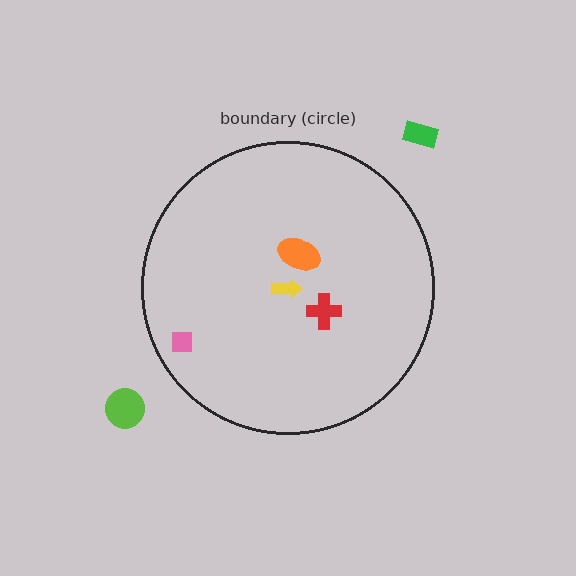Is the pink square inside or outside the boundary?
Inside.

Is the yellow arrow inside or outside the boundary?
Inside.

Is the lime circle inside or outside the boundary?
Outside.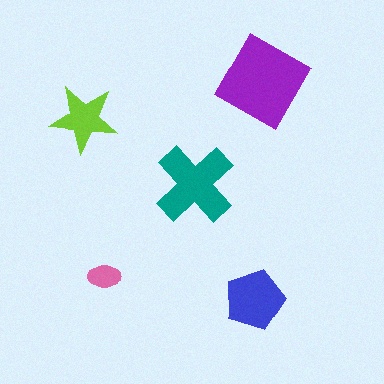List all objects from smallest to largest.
The pink ellipse, the lime star, the blue pentagon, the teal cross, the purple square.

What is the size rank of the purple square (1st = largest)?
1st.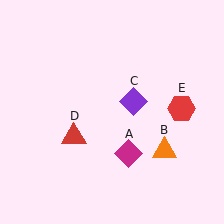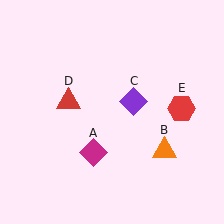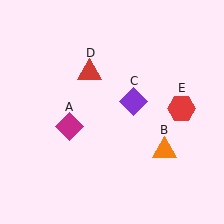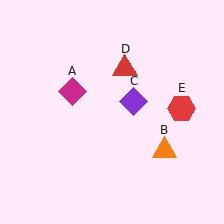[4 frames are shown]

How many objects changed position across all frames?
2 objects changed position: magenta diamond (object A), red triangle (object D).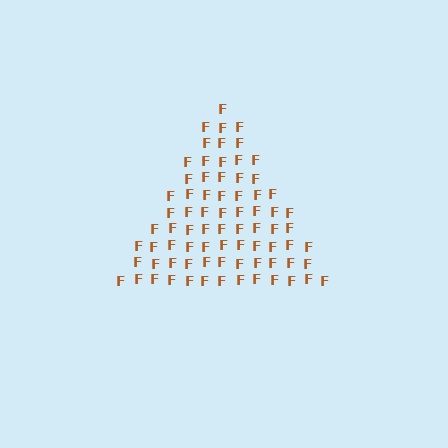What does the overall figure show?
The overall figure shows a triangle.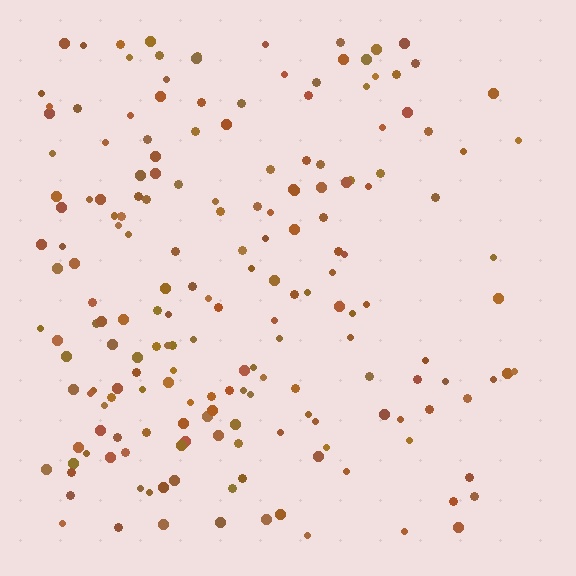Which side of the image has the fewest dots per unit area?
The right.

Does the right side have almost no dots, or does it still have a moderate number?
Still a moderate number, just noticeably fewer than the left.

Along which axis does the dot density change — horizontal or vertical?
Horizontal.